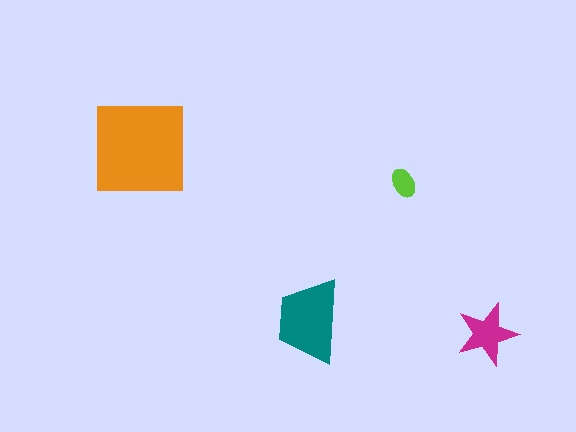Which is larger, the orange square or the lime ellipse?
The orange square.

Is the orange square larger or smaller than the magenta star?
Larger.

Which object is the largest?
The orange square.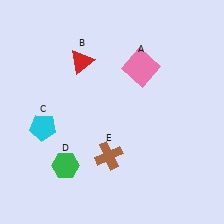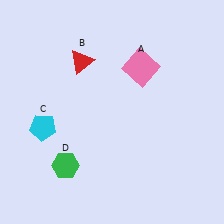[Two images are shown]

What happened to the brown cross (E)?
The brown cross (E) was removed in Image 2. It was in the bottom-left area of Image 1.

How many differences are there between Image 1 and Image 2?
There is 1 difference between the two images.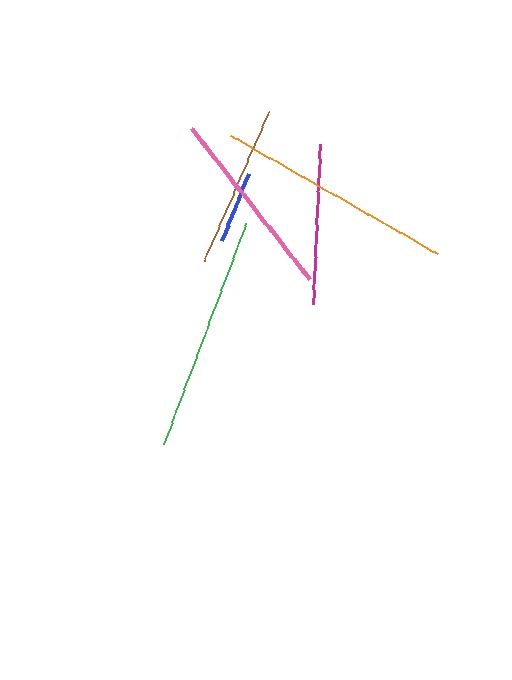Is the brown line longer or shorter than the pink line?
The pink line is longer than the brown line.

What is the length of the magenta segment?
The magenta segment is approximately 160 pixels long.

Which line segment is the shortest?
The blue line is the shortest at approximately 72 pixels.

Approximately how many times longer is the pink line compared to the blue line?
The pink line is approximately 2.7 times the length of the blue line.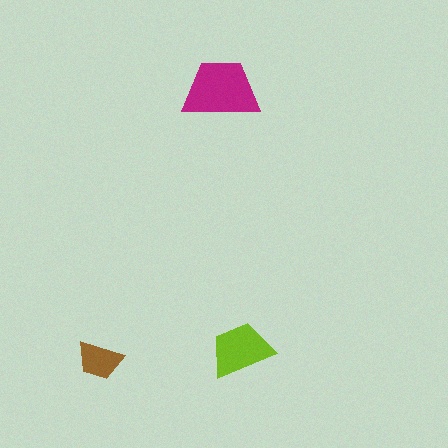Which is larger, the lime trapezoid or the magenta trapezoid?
The magenta one.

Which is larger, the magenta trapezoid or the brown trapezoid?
The magenta one.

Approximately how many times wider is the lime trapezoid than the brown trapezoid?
About 1.5 times wider.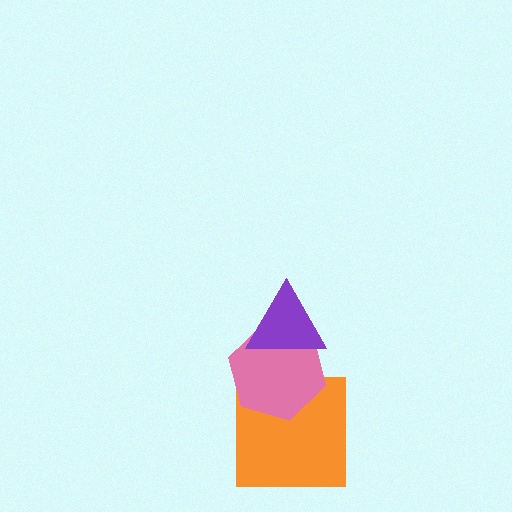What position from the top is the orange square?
The orange square is 3rd from the top.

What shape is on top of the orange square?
The pink hexagon is on top of the orange square.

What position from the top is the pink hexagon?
The pink hexagon is 2nd from the top.